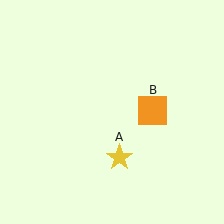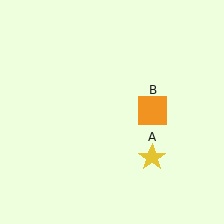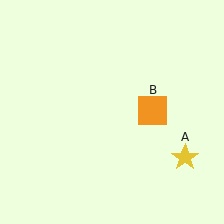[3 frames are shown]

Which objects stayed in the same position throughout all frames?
Orange square (object B) remained stationary.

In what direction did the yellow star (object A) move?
The yellow star (object A) moved right.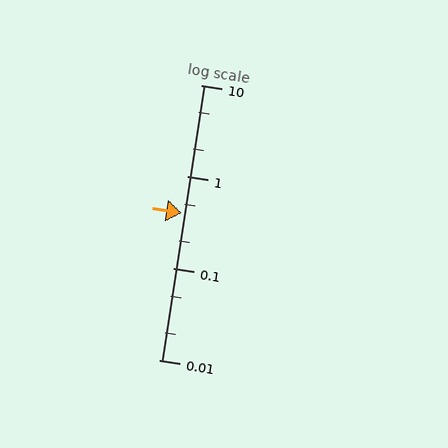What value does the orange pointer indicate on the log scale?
The pointer indicates approximately 0.4.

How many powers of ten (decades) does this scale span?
The scale spans 3 decades, from 0.01 to 10.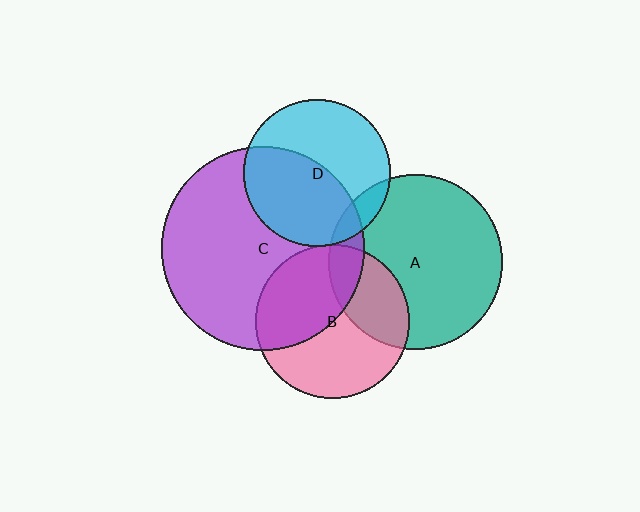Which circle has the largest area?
Circle C (purple).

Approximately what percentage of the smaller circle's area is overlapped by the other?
Approximately 50%.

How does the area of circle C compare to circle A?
Approximately 1.4 times.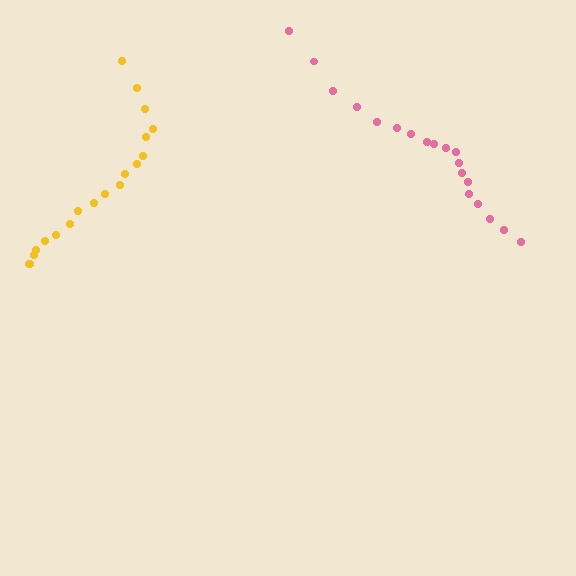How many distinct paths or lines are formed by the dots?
There are 2 distinct paths.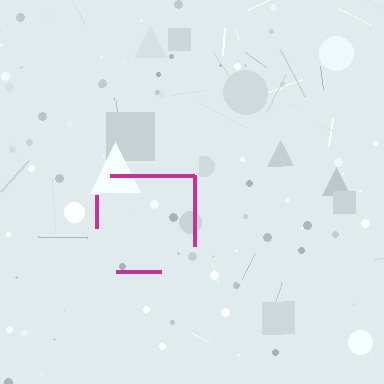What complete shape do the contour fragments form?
The contour fragments form a square.